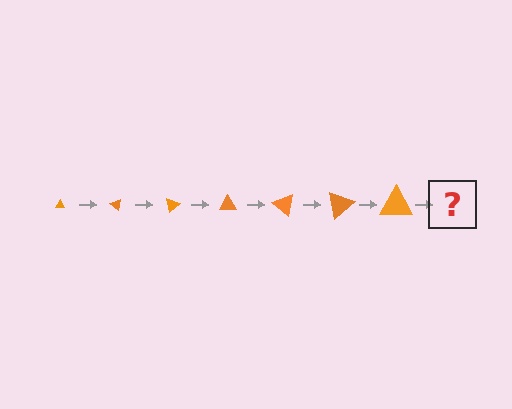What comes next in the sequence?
The next element should be a triangle, larger than the previous one and rotated 280 degrees from the start.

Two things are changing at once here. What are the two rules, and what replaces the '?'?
The two rules are that the triangle grows larger each step and it rotates 40 degrees each step. The '?' should be a triangle, larger than the previous one and rotated 280 degrees from the start.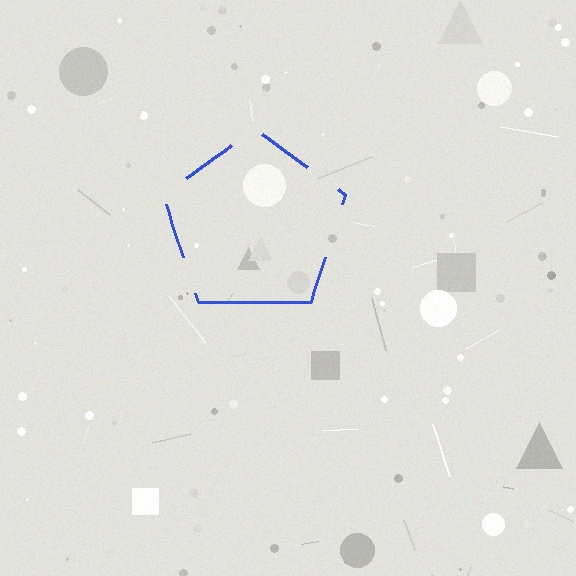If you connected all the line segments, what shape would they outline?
They would outline a pentagon.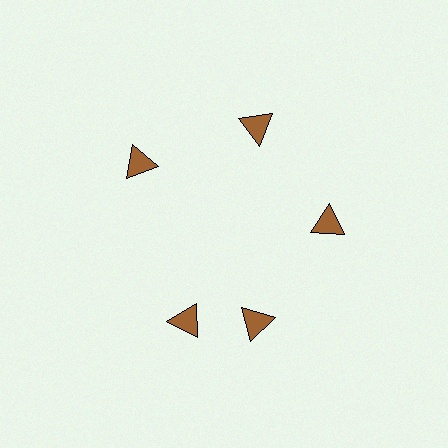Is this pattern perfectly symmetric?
No. The 5 brown triangles are arranged in a ring, but one element near the 8 o'clock position is rotated out of alignment along the ring, breaking the 5-fold rotational symmetry.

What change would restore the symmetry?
The symmetry would be restored by rotating it back into even spacing with its neighbors so that all 5 triangles sit at equal angles and equal distance from the center.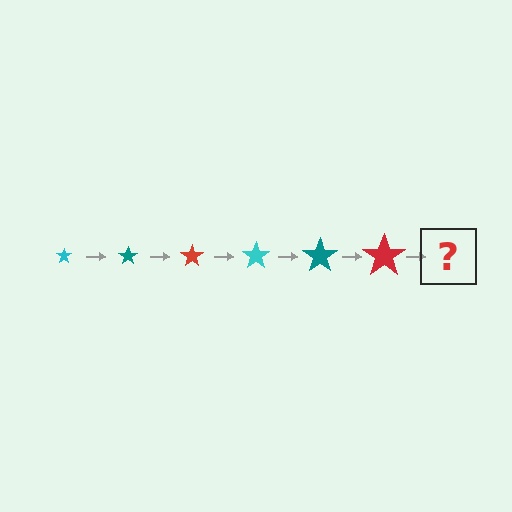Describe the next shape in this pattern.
It should be a cyan star, larger than the previous one.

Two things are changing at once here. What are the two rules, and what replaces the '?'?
The two rules are that the star grows larger each step and the color cycles through cyan, teal, and red. The '?' should be a cyan star, larger than the previous one.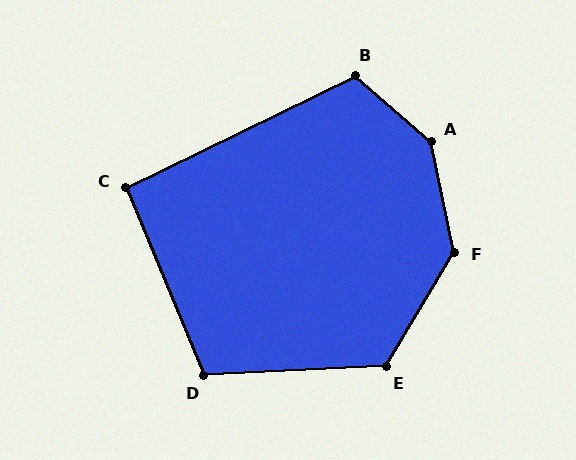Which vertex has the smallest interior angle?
C, at approximately 93 degrees.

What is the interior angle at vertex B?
Approximately 113 degrees (obtuse).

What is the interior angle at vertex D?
Approximately 110 degrees (obtuse).